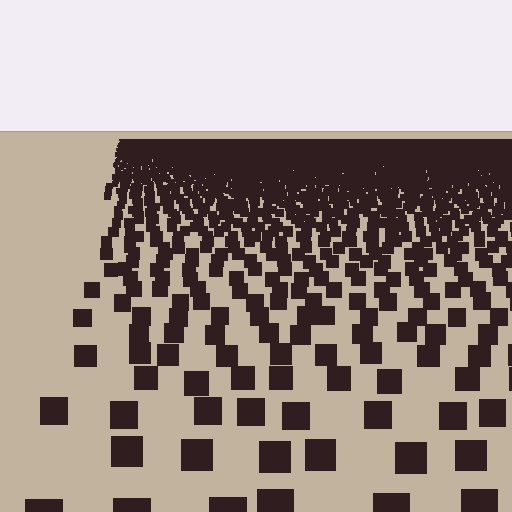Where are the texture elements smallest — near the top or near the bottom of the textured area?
Near the top.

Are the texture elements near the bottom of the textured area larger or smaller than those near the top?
Larger. Near the bottom, elements are closer to the viewer and appear at a bigger on-screen size.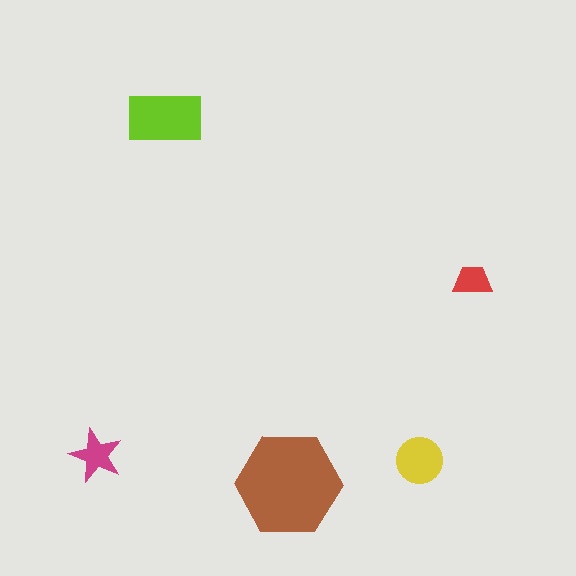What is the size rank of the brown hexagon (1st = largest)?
1st.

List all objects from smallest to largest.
The red trapezoid, the magenta star, the yellow circle, the lime rectangle, the brown hexagon.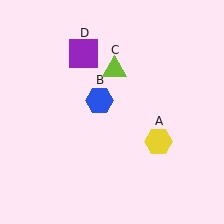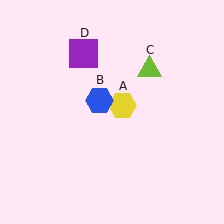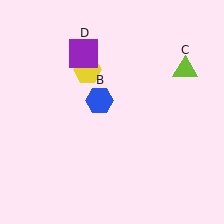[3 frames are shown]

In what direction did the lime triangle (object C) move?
The lime triangle (object C) moved right.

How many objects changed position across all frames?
2 objects changed position: yellow hexagon (object A), lime triangle (object C).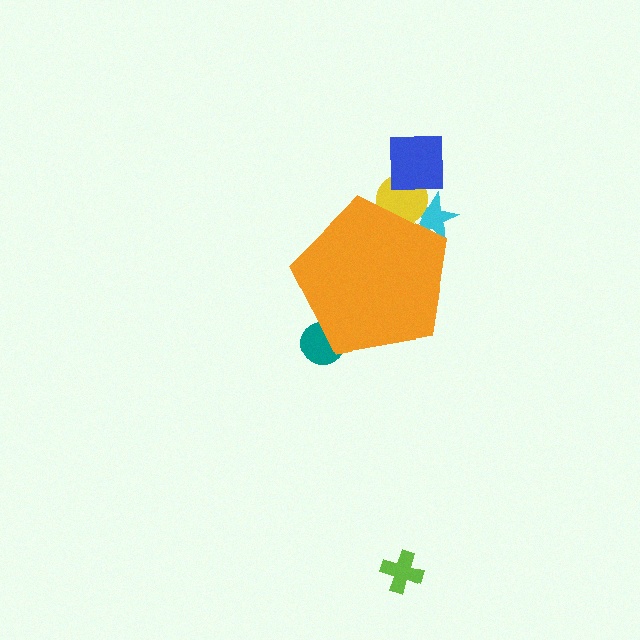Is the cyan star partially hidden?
Yes, the cyan star is partially hidden behind the orange pentagon.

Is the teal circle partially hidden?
Yes, the teal circle is partially hidden behind the orange pentagon.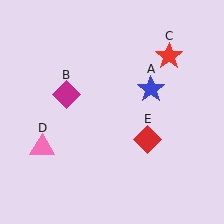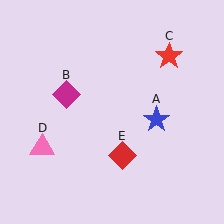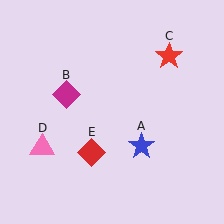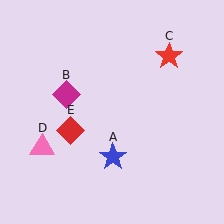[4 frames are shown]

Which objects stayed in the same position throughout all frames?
Magenta diamond (object B) and red star (object C) and pink triangle (object D) remained stationary.